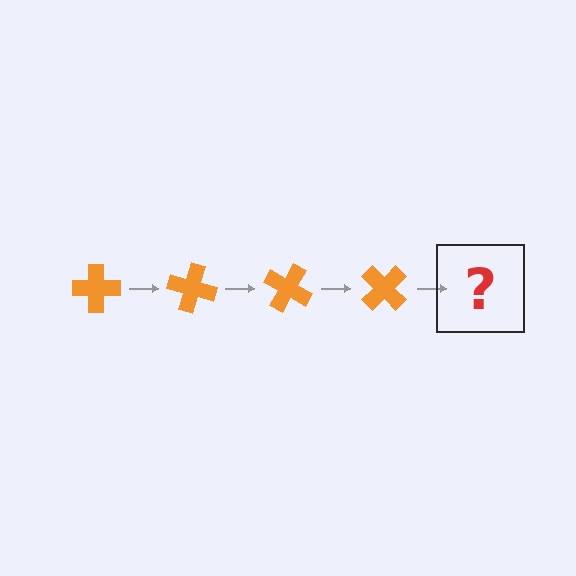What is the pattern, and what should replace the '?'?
The pattern is that the cross rotates 15 degrees each step. The '?' should be an orange cross rotated 60 degrees.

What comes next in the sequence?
The next element should be an orange cross rotated 60 degrees.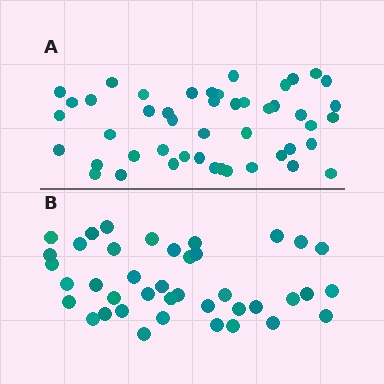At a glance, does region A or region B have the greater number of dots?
Region A (the top region) has more dots.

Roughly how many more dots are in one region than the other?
Region A has roughly 8 or so more dots than region B.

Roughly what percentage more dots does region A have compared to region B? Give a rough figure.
About 20% more.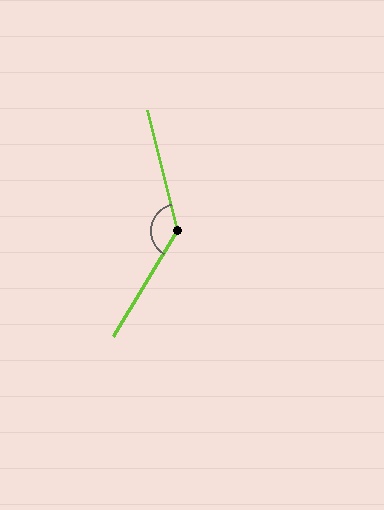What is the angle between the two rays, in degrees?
Approximately 135 degrees.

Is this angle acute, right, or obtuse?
It is obtuse.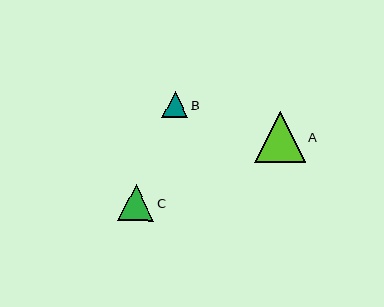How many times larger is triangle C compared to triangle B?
Triangle C is approximately 1.4 times the size of triangle B.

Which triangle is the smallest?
Triangle B is the smallest with a size of approximately 25 pixels.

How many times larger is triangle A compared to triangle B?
Triangle A is approximately 2.0 times the size of triangle B.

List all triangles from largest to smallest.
From largest to smallest: A, C, B.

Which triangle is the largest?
Triangle A is the largest with a size of approximately 51 pixels.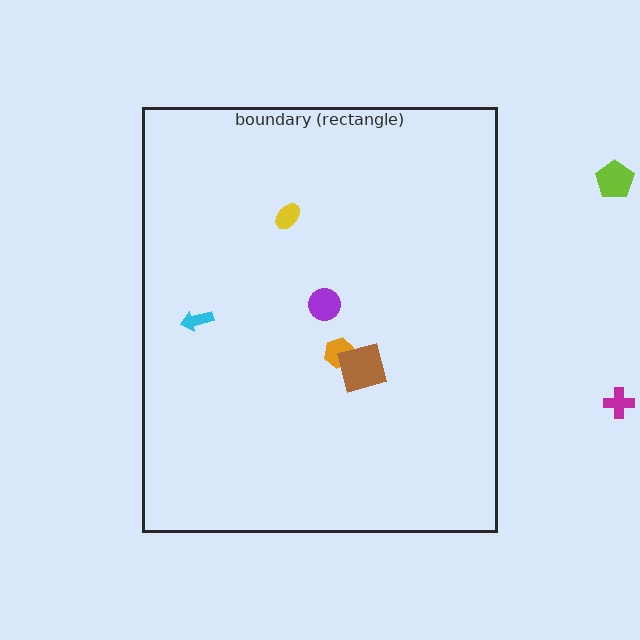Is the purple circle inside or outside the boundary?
Inside.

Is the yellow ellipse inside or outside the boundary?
Inside.